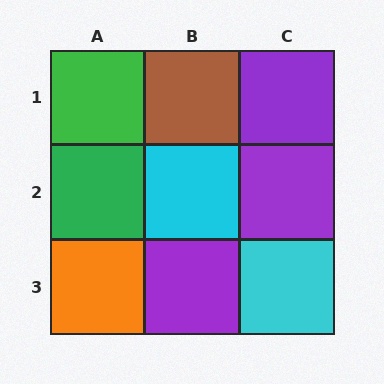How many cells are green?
2 cells are green.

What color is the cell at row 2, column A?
Green.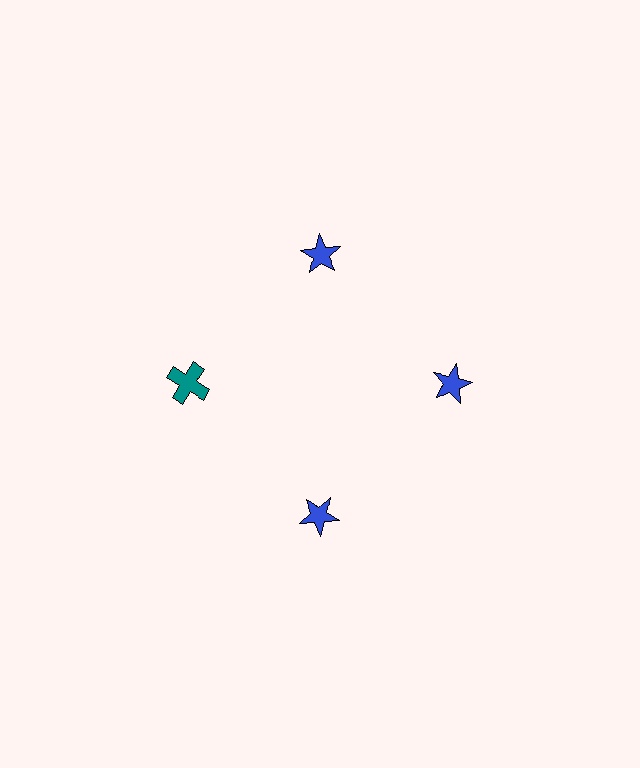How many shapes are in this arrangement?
There are 4 shapes arranged in a ring pattern.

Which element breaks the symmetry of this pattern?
The teal cross at roughly the 9 o'clock position breaks the symmetry. All other shapes are blue stars.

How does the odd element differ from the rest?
It differs in both color (teal instead of blue) and shape (cross instead of star).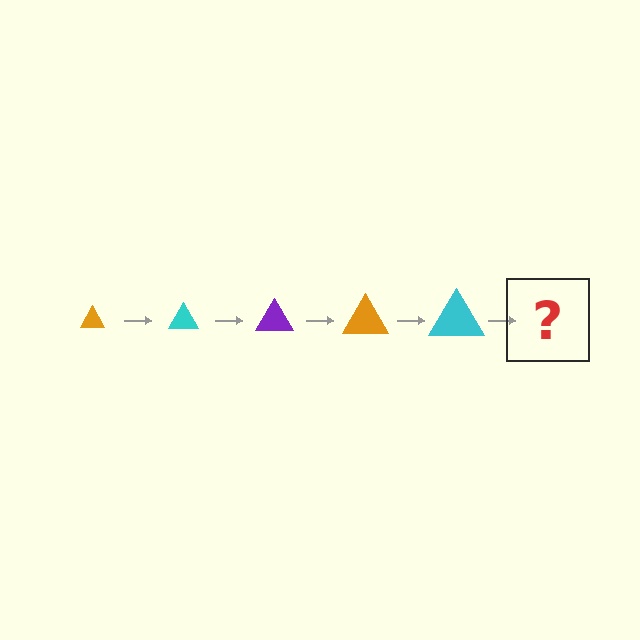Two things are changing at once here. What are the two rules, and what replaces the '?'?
The two rules are that the triangle grows larger each step and the color cycles through orange, cyan, and purple. The '?' should be a purple triangle, larger than the previous one.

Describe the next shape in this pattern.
It should be a purple triangle, larger than the previous one.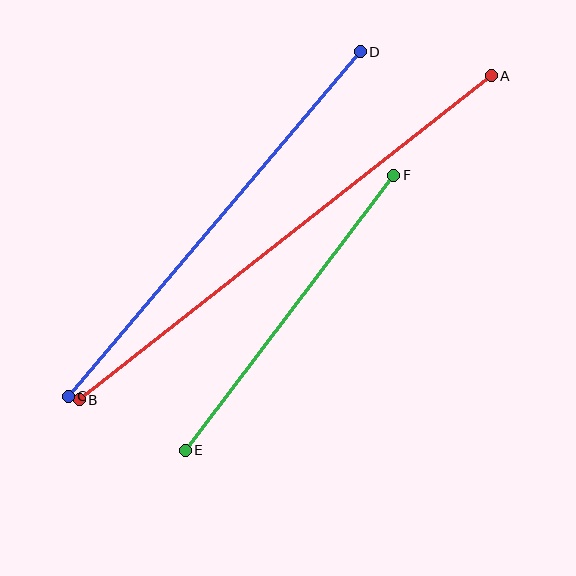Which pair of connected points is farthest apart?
Points A and B are farthest apart.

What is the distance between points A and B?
The distance is approximately 524 pixels.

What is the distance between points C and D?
The distance is approximately 452 pixels.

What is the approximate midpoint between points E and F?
The midpoint is at approximately (290, 313) pixels.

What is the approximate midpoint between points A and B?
The midpoint is at approximately (285, 238) pixels.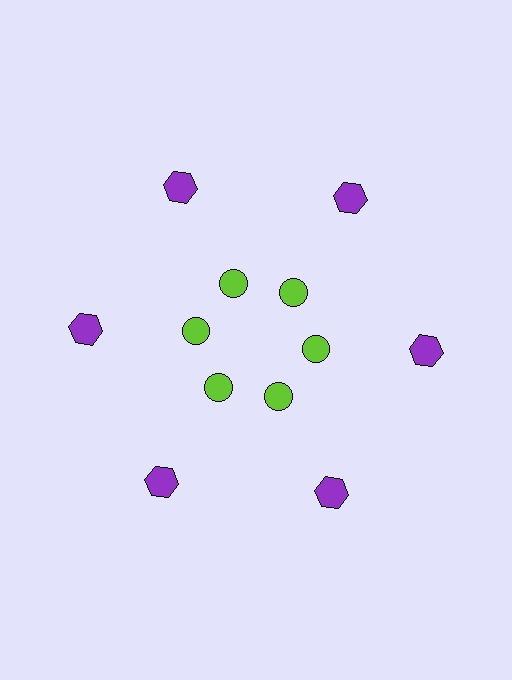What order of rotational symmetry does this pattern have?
This pattern has 6-fold rotational symmetry.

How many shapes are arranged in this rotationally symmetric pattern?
There are 12 shapes, arranged in 6 groups of 2.